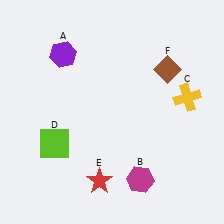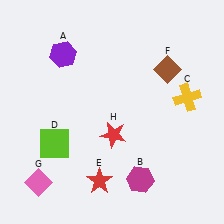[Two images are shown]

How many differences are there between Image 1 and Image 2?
There are 2 differences between the two images.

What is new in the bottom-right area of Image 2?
A red star (H) was added in the bottom-right area of Image 2.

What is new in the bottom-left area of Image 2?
A pink diamond (G) was added in the bottom-left area of Image 2.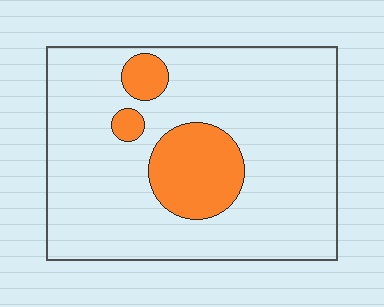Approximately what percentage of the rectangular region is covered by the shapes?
Approximately 15%.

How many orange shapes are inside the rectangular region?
3.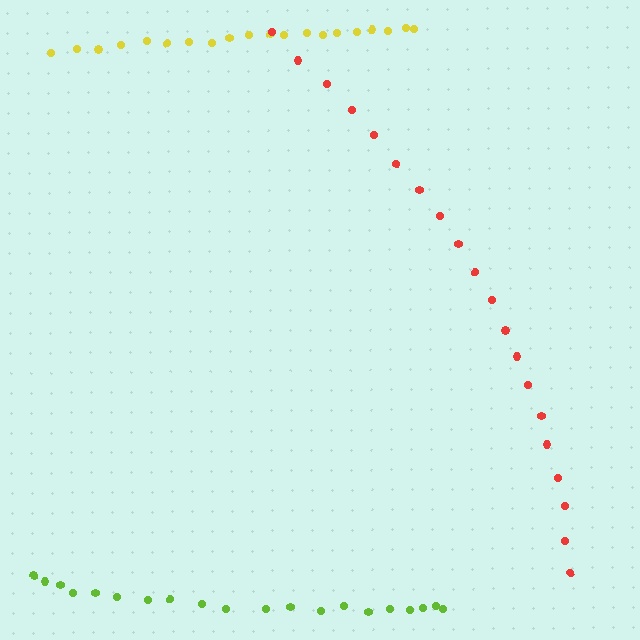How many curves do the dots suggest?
There are 3 distinct paths.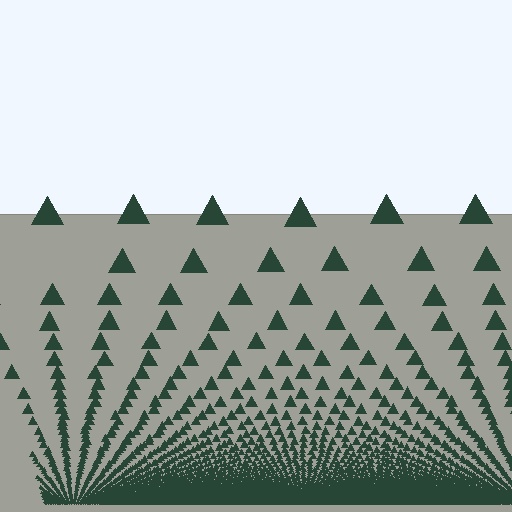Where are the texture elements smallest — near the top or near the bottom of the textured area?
Near the bottom.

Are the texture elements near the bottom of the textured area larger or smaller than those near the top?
Smaller. The gradient is inverted — elements near the bottom are smaller and denser.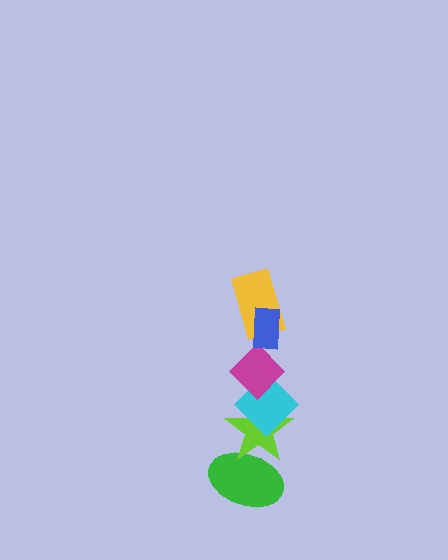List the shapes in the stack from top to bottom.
From top to bottom: the blue rectangle, the yellow rectangle, the magenta diamond, the cyan diamond, the lime star, the green ellipse.